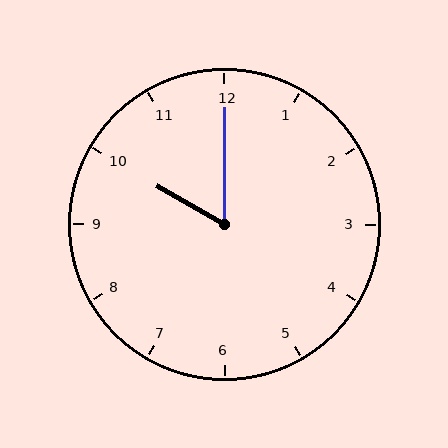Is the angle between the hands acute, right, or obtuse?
It is acute.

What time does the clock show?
10:00.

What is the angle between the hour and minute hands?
Approximately 60 degrees.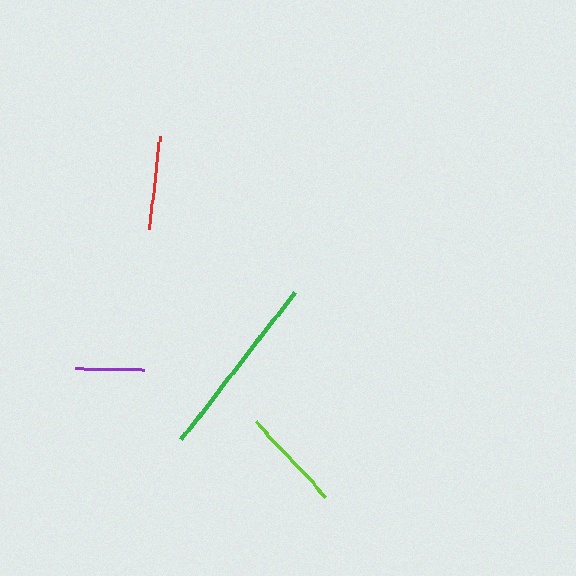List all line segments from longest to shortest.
From longest to shortest: green, lime, red, purple.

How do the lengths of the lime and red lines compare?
The lime and red lines are approximately the same length.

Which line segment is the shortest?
The purple line is the shortest at approximately 69 pixels.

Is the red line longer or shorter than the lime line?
The lime line is longer than the red line.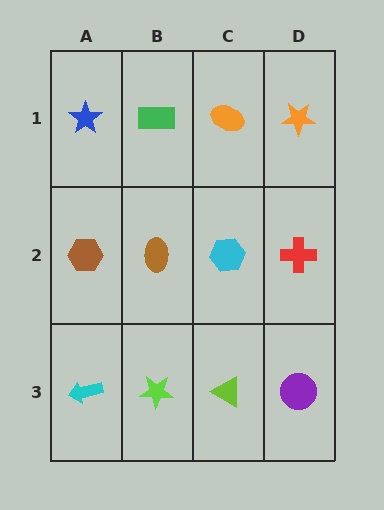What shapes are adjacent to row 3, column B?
A brown ellipse (row 2, column B), a cyan arrow (row 3, column A), a lime triangle (row 3, column C).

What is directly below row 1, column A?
A brown hexagon.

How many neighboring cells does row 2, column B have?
4.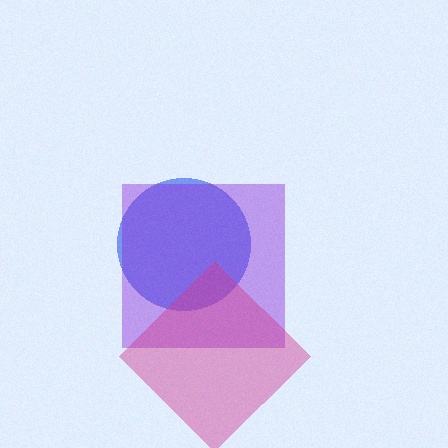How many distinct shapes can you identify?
There are 3 distinct shapes: a blue circle, a purple square, a magenta diamond.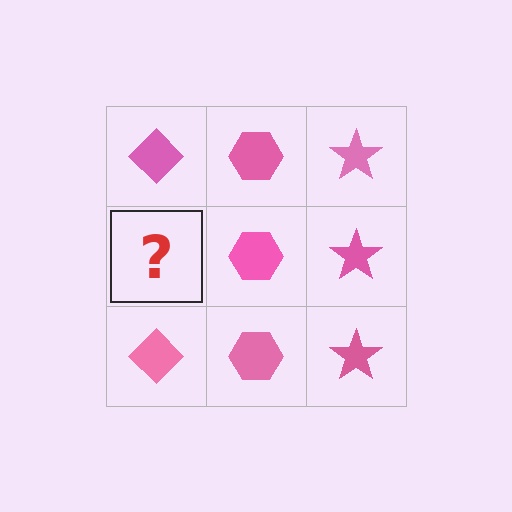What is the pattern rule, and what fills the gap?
The rule is that each column has a consistent shape. The gap should be filled with a pink diamond.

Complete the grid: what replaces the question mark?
The question mark should be replaced with a pink diamond.